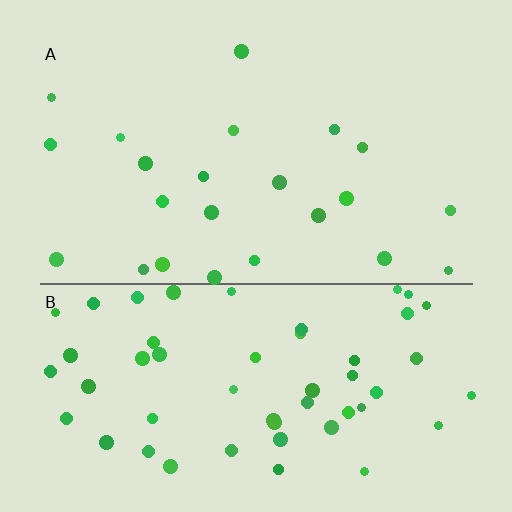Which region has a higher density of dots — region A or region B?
B (the bottom).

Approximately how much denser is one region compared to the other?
Approximately 2.4× — region B over region A.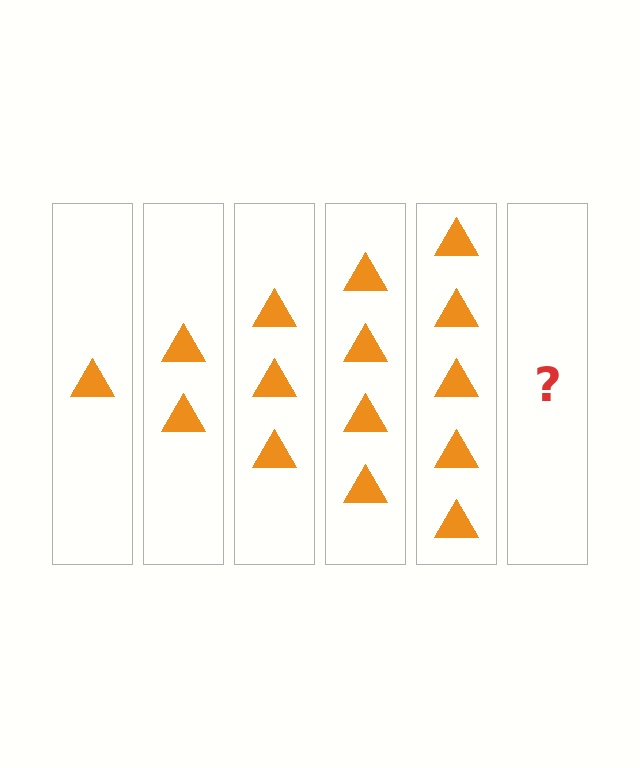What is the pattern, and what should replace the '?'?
The pattern is that each step adds one more triangle. The '?' should be 6 triangles.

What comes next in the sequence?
The next element should be 6 triangles.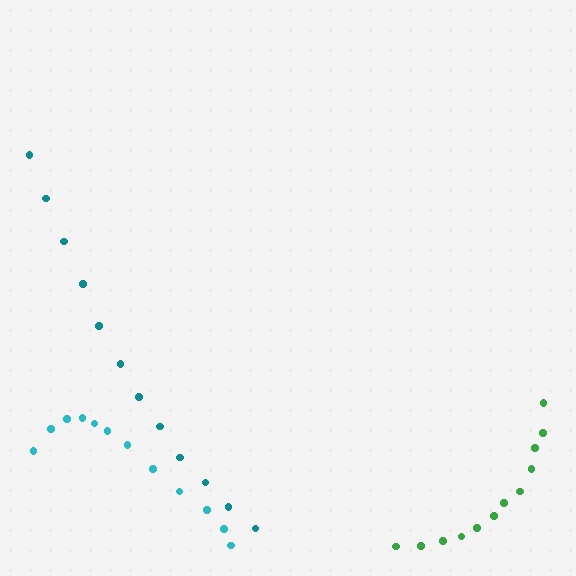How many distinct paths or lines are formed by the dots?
There are 3 distinct paths.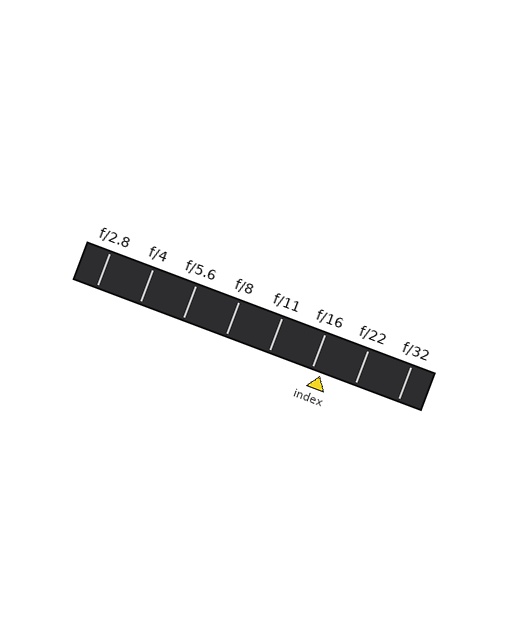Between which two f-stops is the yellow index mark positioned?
The index mark is between f/16 and f/22.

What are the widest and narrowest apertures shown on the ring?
The widest aperture shown is f/2.8 and the narrowest is f/32.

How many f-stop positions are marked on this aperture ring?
There are 8 f-stop positions marked.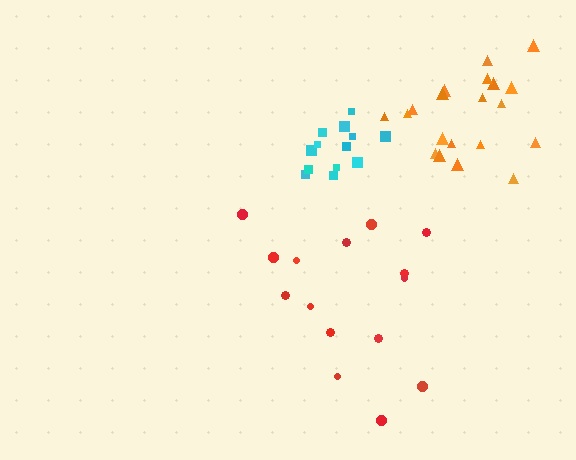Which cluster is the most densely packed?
Orange.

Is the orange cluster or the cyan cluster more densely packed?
Orange.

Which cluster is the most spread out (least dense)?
Red.